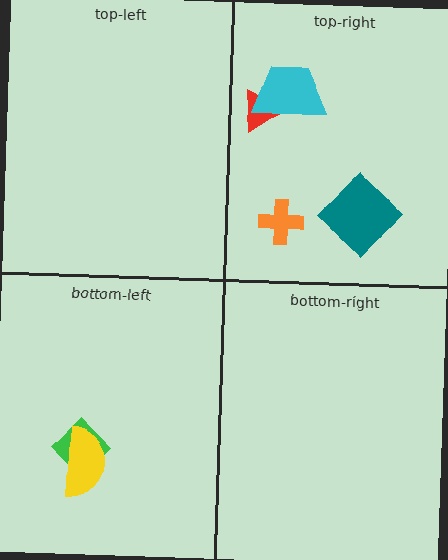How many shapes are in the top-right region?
4.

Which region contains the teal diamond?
The top-right region.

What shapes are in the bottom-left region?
The green diamond, the yellow semicircle.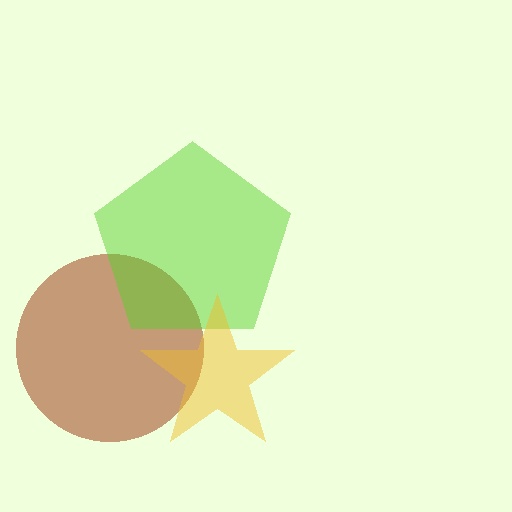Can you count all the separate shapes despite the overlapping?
Yes, there are 3 separate shapes.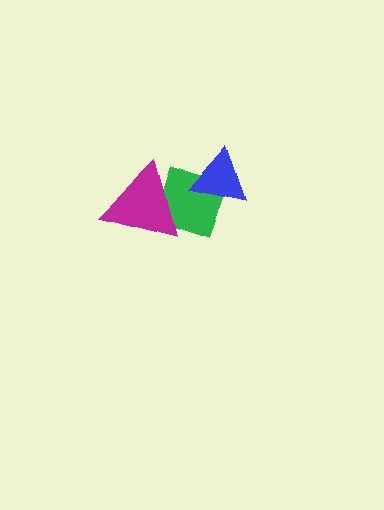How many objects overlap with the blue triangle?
1 object overlaps with the blue triangle.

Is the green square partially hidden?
Yes, it is partially covered by another shape.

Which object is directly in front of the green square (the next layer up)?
The blue triangle is directly in front of the green square.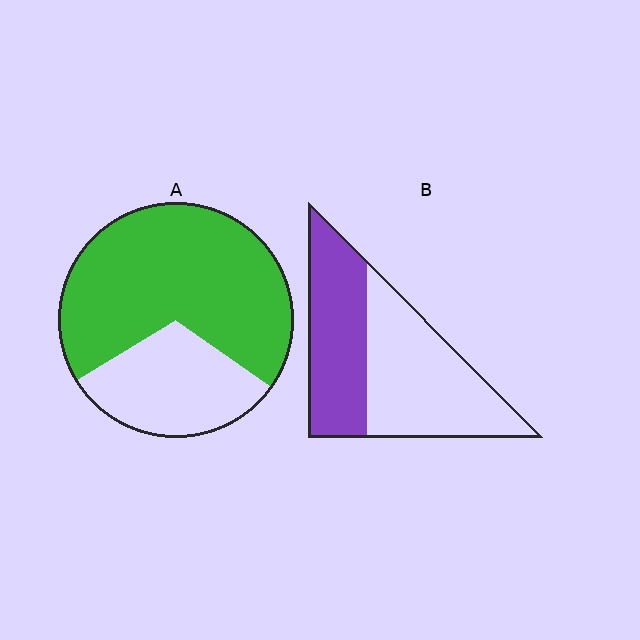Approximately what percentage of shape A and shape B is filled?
A is approximately 70% and B is approximately 45%.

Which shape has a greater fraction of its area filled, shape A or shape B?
Shape A.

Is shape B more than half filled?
No.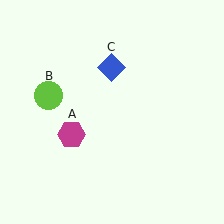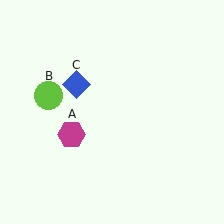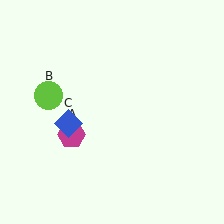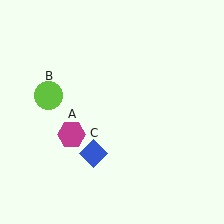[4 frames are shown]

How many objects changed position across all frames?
1 object changed position: blue diamond (object C).